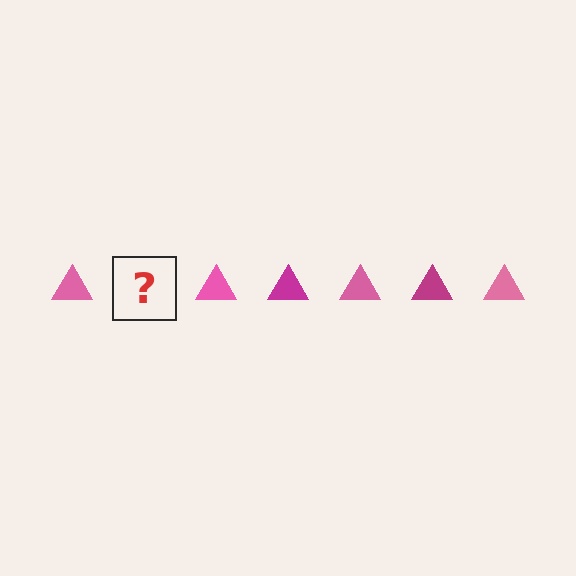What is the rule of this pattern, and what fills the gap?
The rule is that the pattern cycles through pink, magenta triangles. The gap should be filled with a magenta triangle.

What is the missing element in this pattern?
The missing element is a magenta triangle.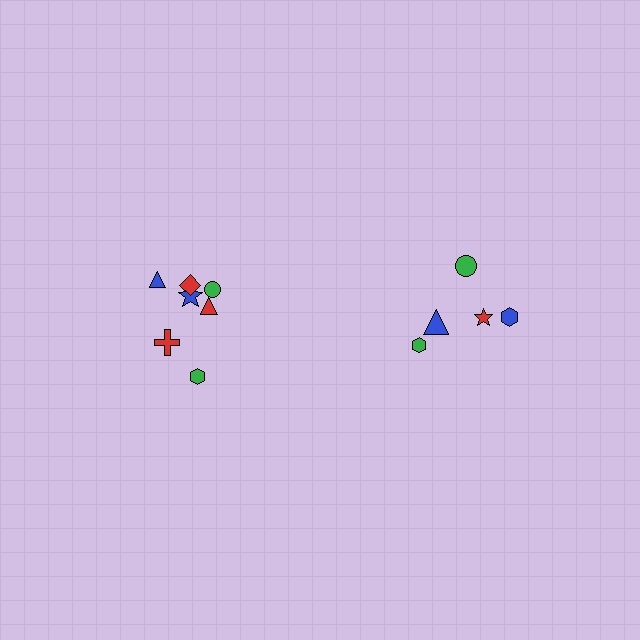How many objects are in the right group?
There are 5 objects.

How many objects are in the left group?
There are 7 objects.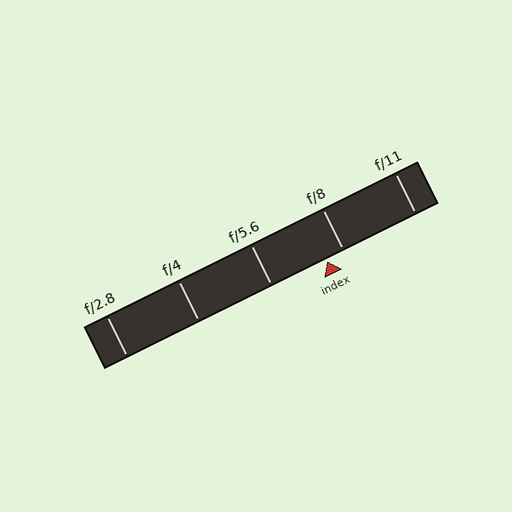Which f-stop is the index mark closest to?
The index mark is closest to f/8.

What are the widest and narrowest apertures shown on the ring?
The widest aperture shown is f/2.8 and the narrowest is f/11.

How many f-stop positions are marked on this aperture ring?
There are 5 f-stop positions marked.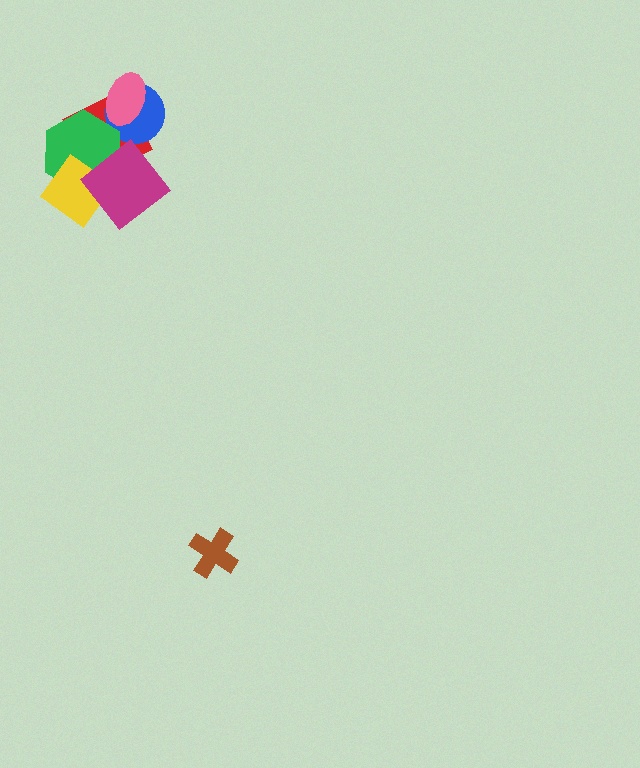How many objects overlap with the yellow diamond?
2 objects overlap with the yellow diamond.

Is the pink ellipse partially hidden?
No, no other shape covers it.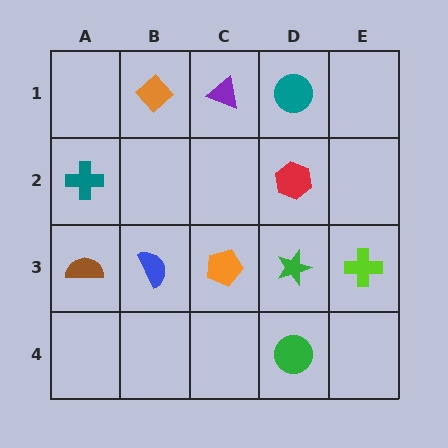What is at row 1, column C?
A purple triangle.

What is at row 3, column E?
A lime cross.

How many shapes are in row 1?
3 shapes.